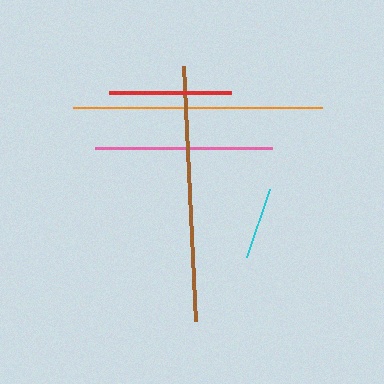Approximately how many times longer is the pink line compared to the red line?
The pink line is approximately 1.5 times the length of the red line.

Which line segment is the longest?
The brown line is the longest at approximately 255 pixels.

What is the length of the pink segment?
The pink segment is approximately 178 pixels long.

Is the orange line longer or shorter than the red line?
The orange line is longer than the red line.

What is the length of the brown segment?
The brown segment is approximately 255 pixels long.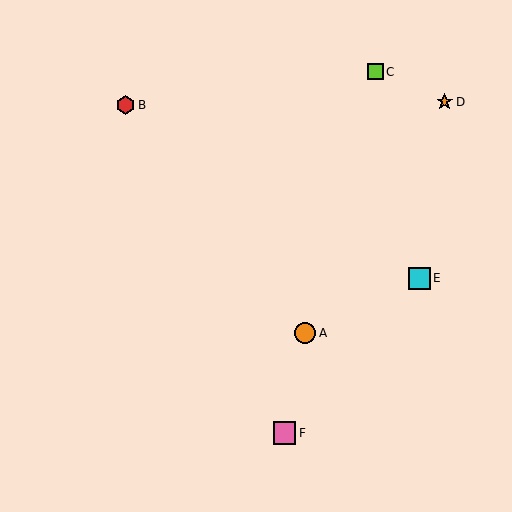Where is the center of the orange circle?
The center of the orange circle is at (305, 333).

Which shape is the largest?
The pink square (labeled F) is the largest.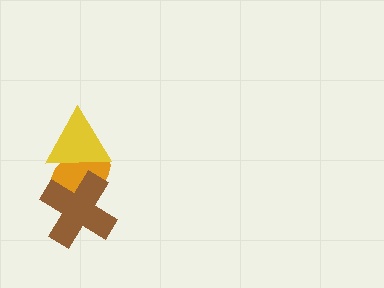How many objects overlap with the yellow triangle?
2 objects overlap with the yellow triangle.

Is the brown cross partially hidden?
No, no other shape covers it.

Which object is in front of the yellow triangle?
The brown cross is in front of the yellow triangle.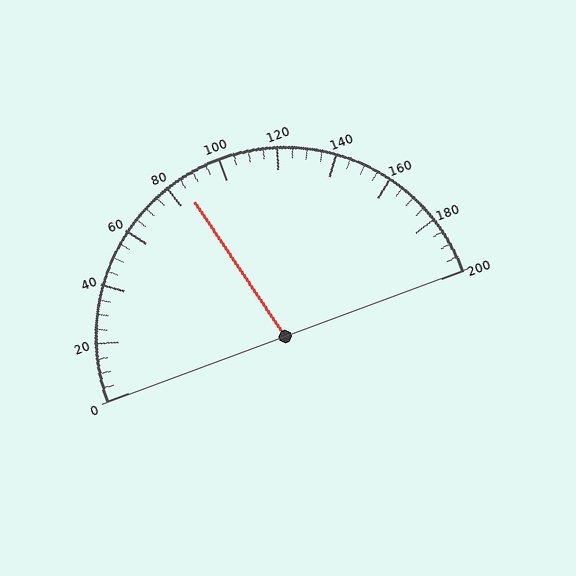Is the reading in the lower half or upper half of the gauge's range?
The reading is in the lower half of the range (0 to 200).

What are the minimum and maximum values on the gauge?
The gauge ranges from 0 to 200.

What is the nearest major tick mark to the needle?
The nearest major tick mark is 80.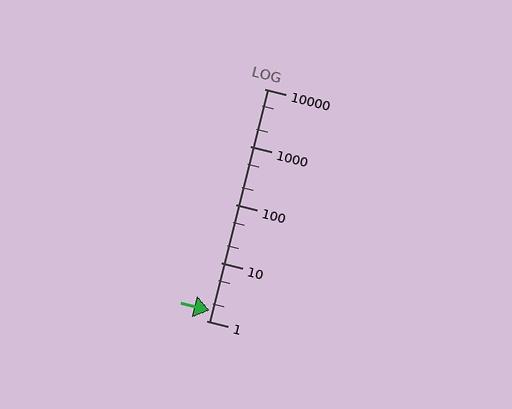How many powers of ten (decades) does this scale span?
The scale spans 4 decades, from 1 to 10000.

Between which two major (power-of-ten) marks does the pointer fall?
The pointer is between 1 and 10.